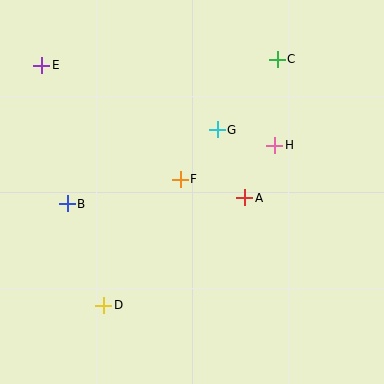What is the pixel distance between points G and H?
The distance between G and H is 60 pixels.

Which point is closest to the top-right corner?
Point C is closest to the top-right corner.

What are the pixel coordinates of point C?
Point C is at (277, 59).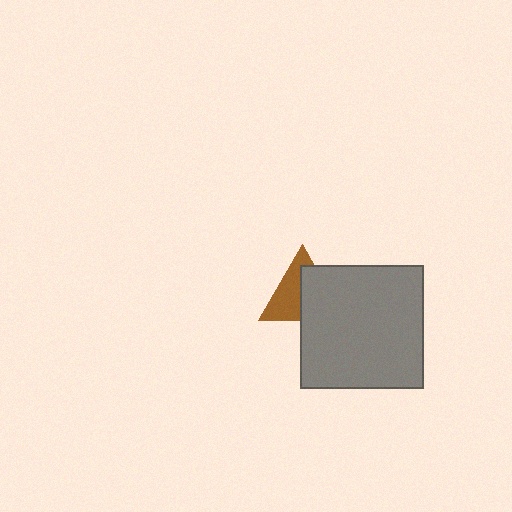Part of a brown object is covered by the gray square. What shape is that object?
It is a triangle.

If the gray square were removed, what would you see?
You would see the complete brown triangle.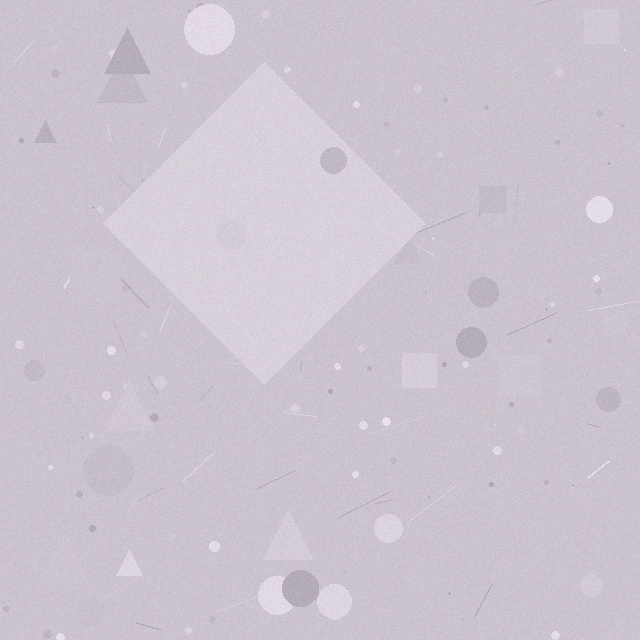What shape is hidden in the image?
A diamond is hidden in the image.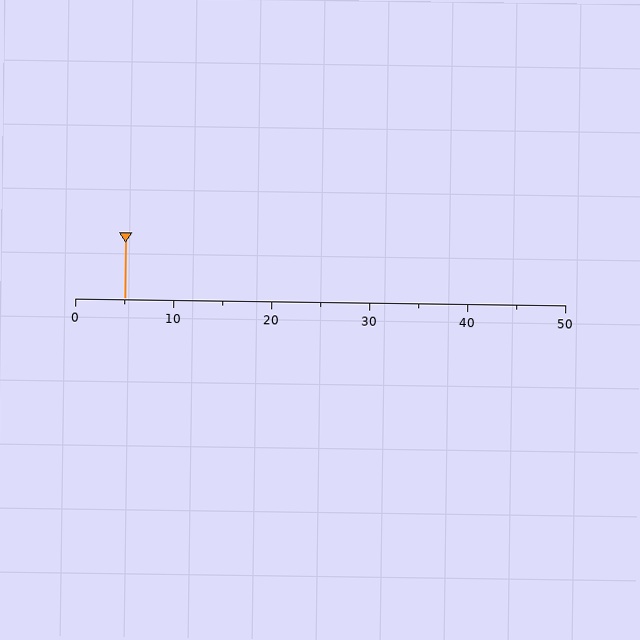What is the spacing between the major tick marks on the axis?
The major ticks are spaced 10 apart.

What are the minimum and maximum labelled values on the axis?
The axis runs from 0 to 50.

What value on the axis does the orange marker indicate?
The marker indicates approximately 5.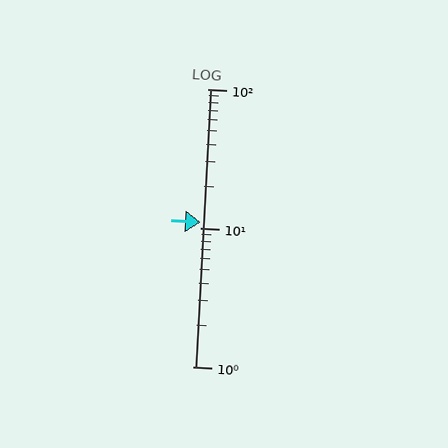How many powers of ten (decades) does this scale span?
The scale spans 2 decades, from 1 to 100.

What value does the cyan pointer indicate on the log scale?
The pointer indicates approximately 11.